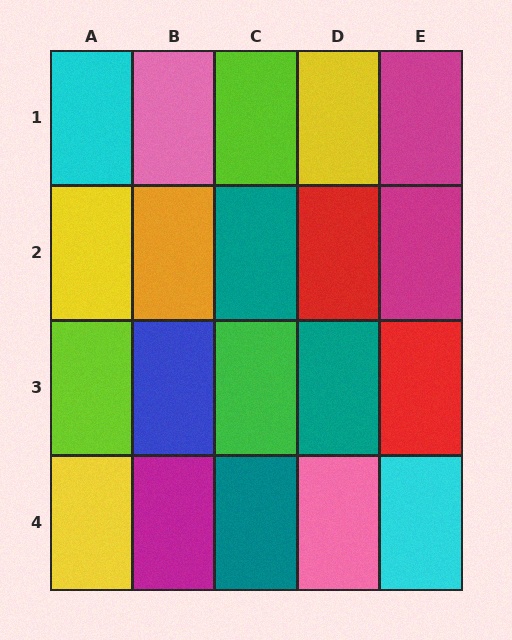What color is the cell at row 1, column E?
Magenta.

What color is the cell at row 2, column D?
Red.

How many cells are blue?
1 cell is blue.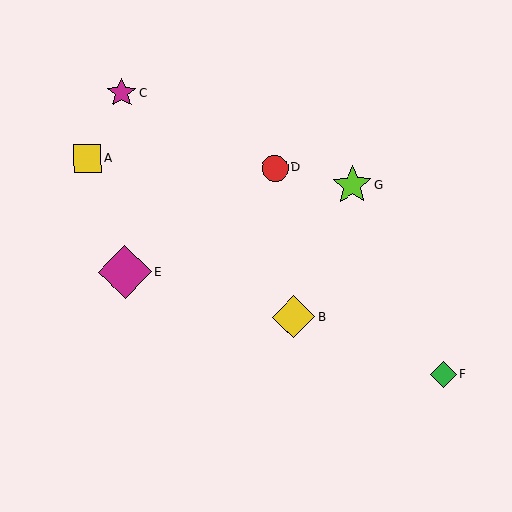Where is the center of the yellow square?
The center of the yellow square is at (88, 158).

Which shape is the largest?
The magenta diamond (labeled E) is the largest.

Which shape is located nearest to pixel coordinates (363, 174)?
The lime star (labeled G) at (352, 185) is nearest to that location.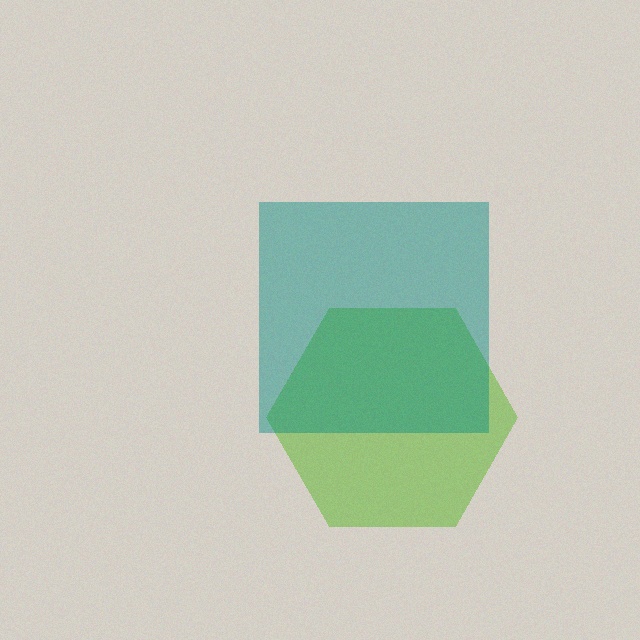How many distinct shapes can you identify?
There are 2 distinct shapes: a lime hexagon, a teal square.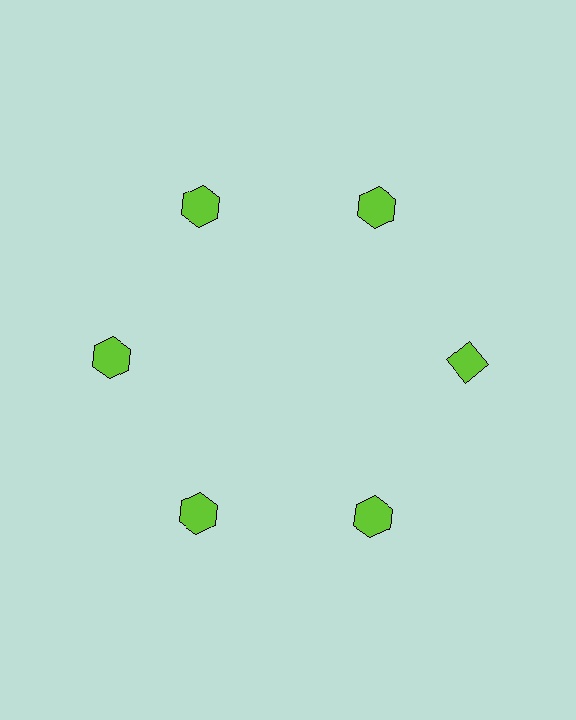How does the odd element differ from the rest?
It has a different shape: diamond instead of hexagon.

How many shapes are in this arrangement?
There are 6 shapes arranged in a ring pattern.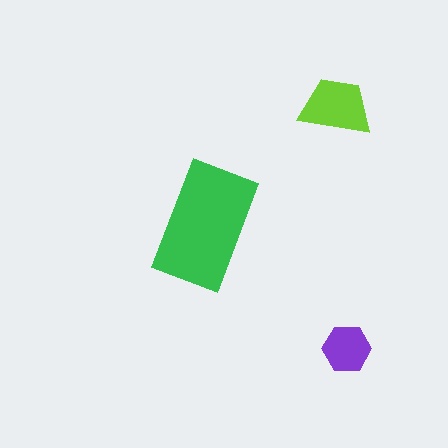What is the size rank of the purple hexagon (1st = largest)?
3rd.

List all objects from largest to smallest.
The green rectangle, the lime trapezoid, the purple hexagon.